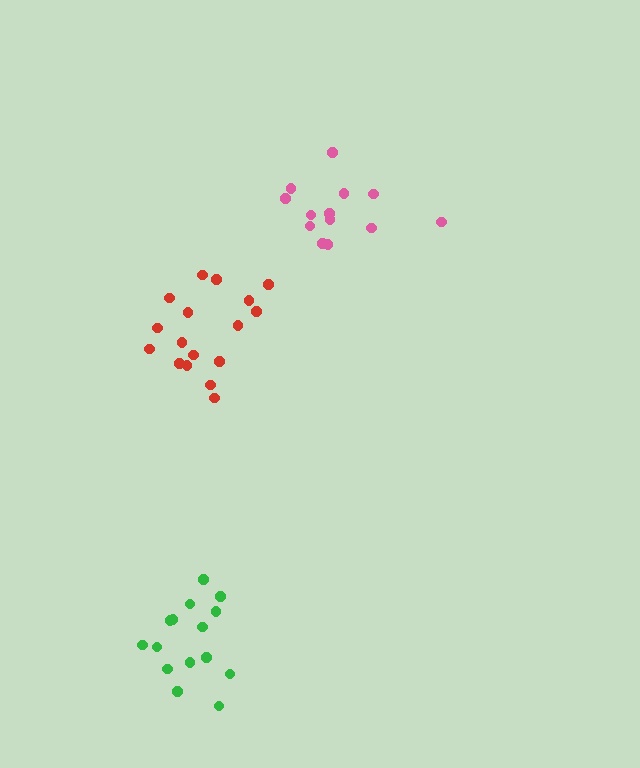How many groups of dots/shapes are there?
There are 3 groups.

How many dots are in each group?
Group 1: 17 dots, Group 2: 13 dots, Group 3: 15 dots (45 total).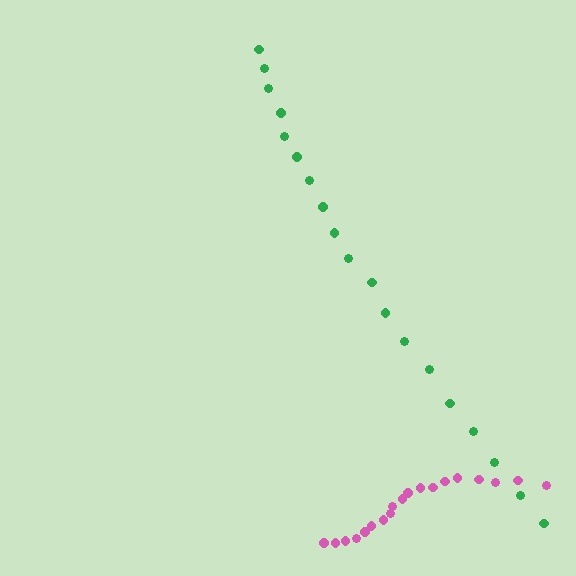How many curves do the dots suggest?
There are 2 distinct paths.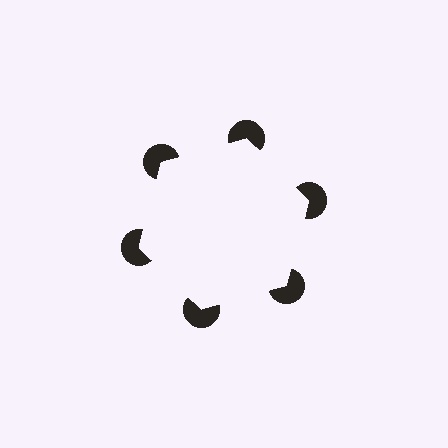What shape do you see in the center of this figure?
An illusory hexagon — its edges are inferred from the aligned wedge cuts in the pac-man discs, not physically drawn.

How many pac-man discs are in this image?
There are 6 — one at each vertex of the illusory hexagon.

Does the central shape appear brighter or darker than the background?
It typically appears slightly brighter than the background, even though no actual brightness change is drawn.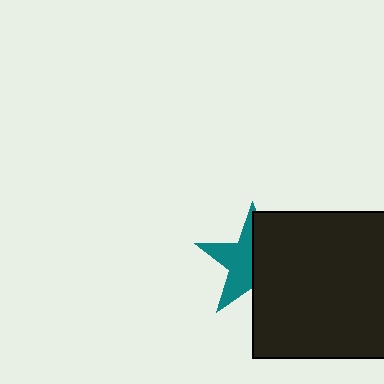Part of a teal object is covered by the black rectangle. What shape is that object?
It is a star.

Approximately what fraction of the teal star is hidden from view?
Roughly 52% of the teal star is hidden behind the black rectangle.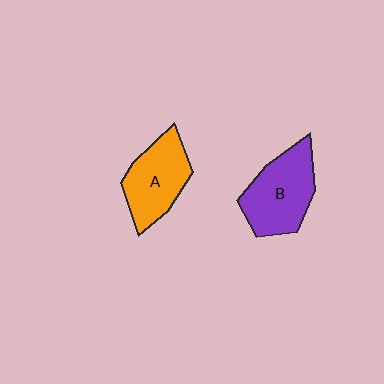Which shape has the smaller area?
Shape A (orange).